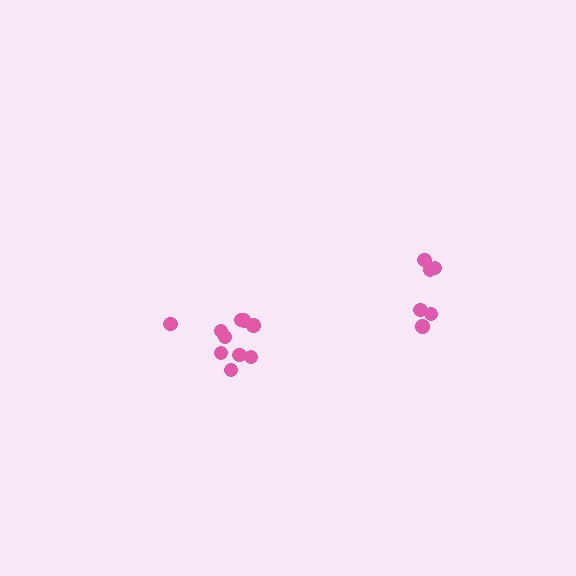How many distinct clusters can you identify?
There are 2 distinct clusters.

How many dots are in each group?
Group 1: 10 dots, Group 2: 6 dots (16 total).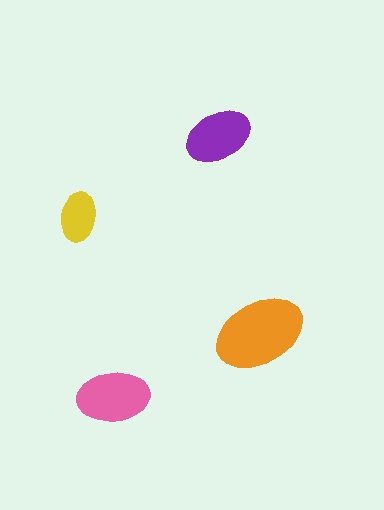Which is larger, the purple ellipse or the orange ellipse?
The orange one.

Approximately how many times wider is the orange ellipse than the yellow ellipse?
About 2 times wider.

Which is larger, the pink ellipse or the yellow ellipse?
The pink one.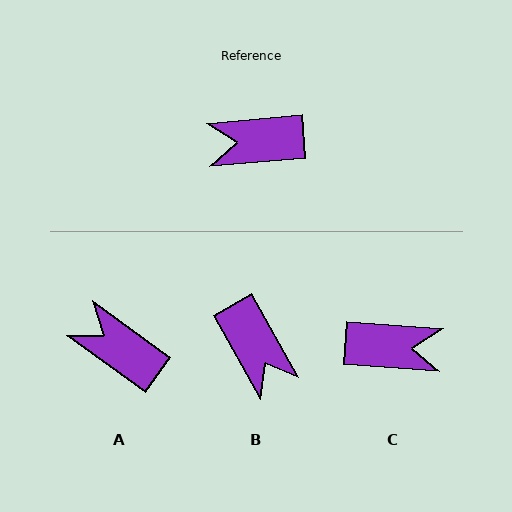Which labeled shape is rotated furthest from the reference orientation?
C, about 171 degrees away.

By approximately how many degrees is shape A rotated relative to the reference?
Approximately 41 degrees clockwise.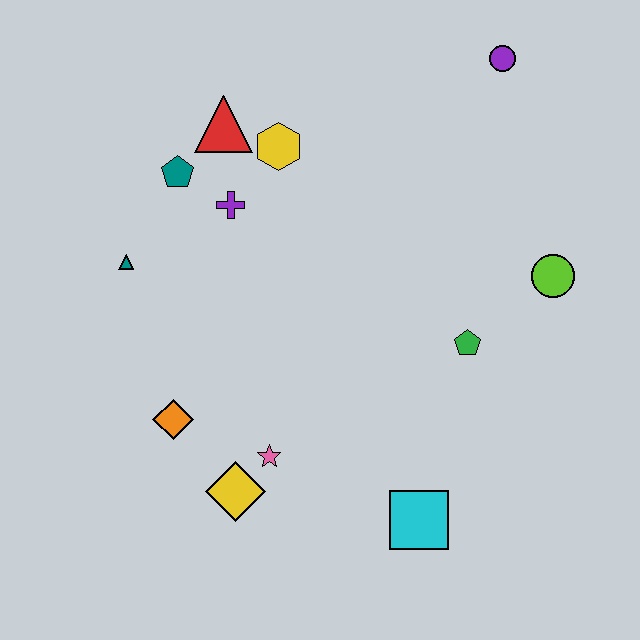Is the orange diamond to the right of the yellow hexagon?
No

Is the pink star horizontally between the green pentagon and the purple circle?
No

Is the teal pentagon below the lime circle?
No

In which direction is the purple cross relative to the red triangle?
The purple cross is below the red triangle.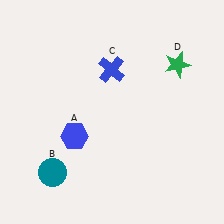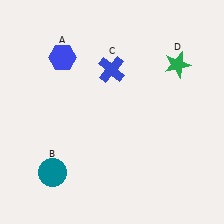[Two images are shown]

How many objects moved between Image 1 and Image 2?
1 object moved between the two images.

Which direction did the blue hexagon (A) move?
The blue hexagon (A) moved up.